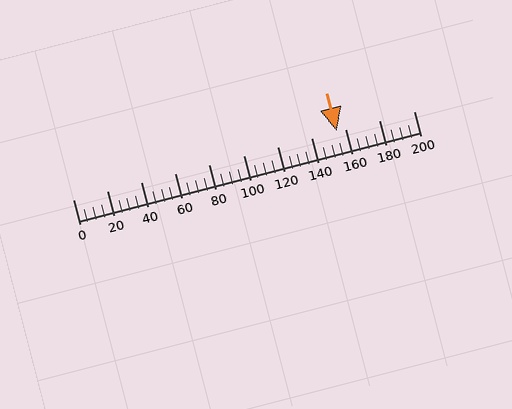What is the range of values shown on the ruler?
The ruler shows values from 0 to 200.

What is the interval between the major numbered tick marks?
The major tick marks are spaced 20 units apart.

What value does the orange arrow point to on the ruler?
The orange arrow points to approximately 155.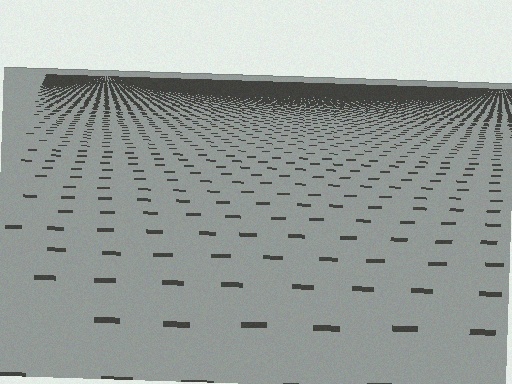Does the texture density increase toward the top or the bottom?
Density increases toward the top.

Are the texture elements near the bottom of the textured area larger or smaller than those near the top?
Larger. Near the bottom, elements are closer to the viewer and appear at a bigger on-screen size.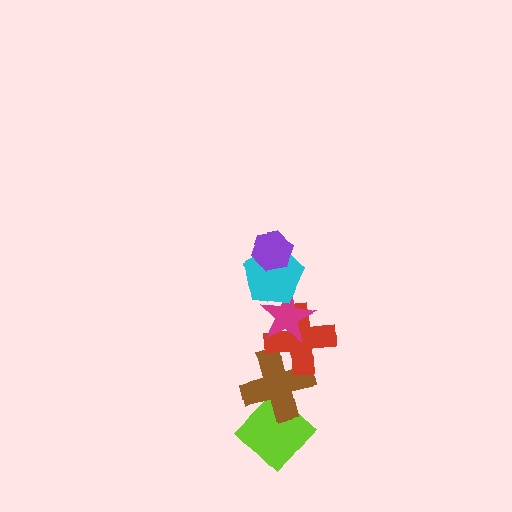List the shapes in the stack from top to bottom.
From top to bottom: the purple hexagon, the cyan pentagon, the magenta star, the red cross, the brown cross, the lime diamond.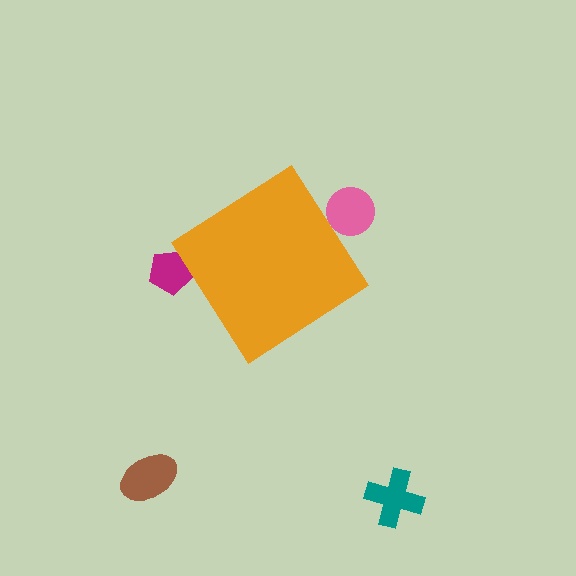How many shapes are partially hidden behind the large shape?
2 shapes are partially hidden.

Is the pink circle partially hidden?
Yes, the pink circle is partially hidden behind the orange diamond.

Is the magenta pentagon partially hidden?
Yes, the magenta pentagon is partially hidden behind the orange diamond.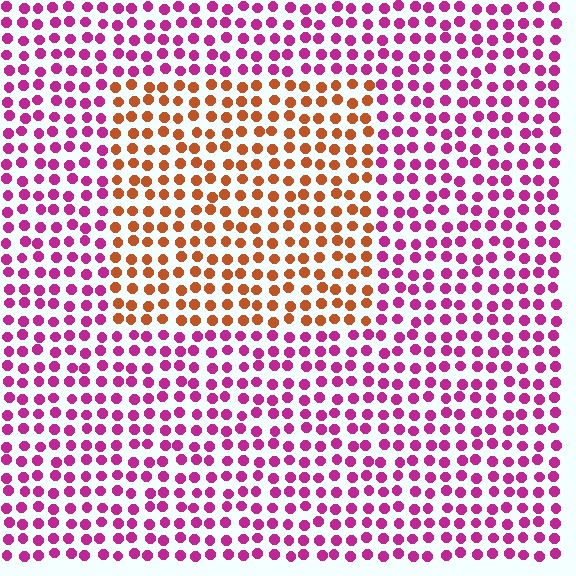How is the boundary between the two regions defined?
The boundary is defined purely by a slight shift in hue (about 62 degrees). Spacing, size, and orientation are identical on both sides.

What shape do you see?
I see a rectangle.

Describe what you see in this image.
The image is filled with small magenta elements in a uniform arrangement. A rectangle-shaped region is visible where the elements are tinted to a slightly different hue, forming a subtle color boundary.